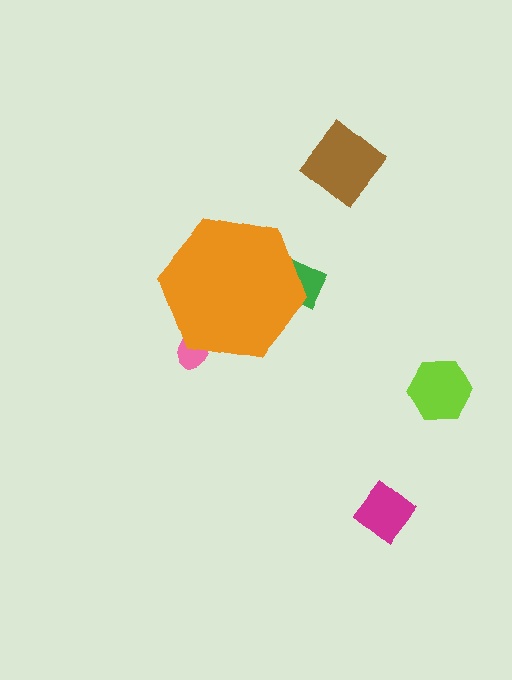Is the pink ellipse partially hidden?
Yes, the pink ellipse is partially hidden behind the orange hexagon.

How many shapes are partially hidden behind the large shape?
2 shapes are partially hidden.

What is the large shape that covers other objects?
An orange hexagon.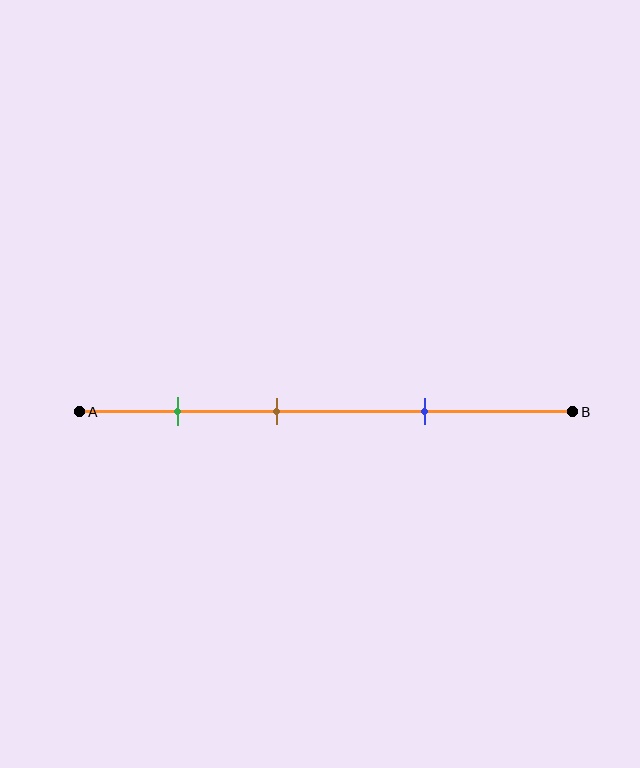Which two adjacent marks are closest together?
The green and brown marks are the closest adjacent pair.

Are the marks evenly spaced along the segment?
Yes, the marks are approximately evenly spaced.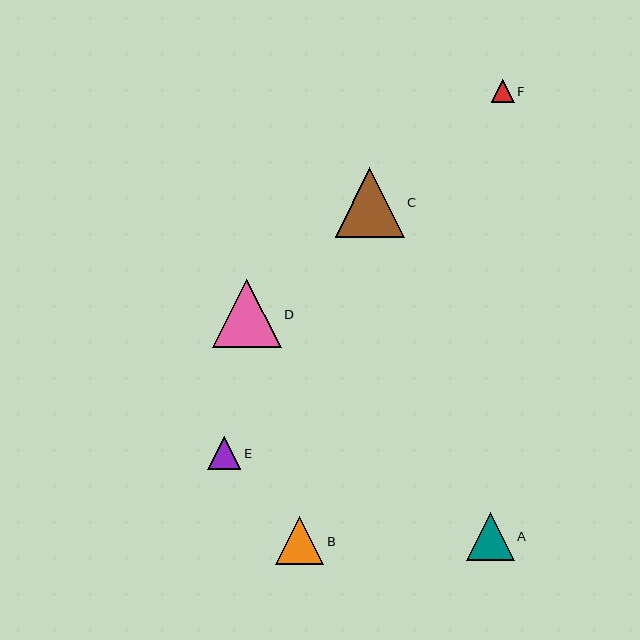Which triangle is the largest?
Triangle C is the largest with a size of approximately 69 pixels.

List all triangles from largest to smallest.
From largest to smallest: C, D, B, A, E, F.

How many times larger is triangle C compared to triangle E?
Triangle C is approximately 2.1 times the size of triangle E.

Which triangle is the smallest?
Triangle F is the smallest with a size of approximately 23 pixels.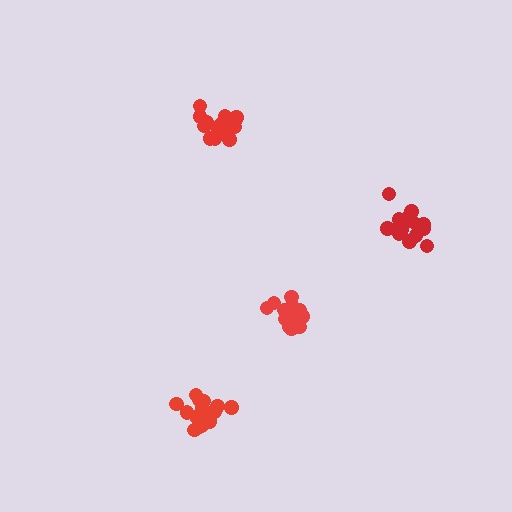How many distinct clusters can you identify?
There are 4 distinct clusters.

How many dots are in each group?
Group 1: 15 dots, Group 2: 17 dots, Group 3: 17 dots, Group 4: 16 dots (65 total).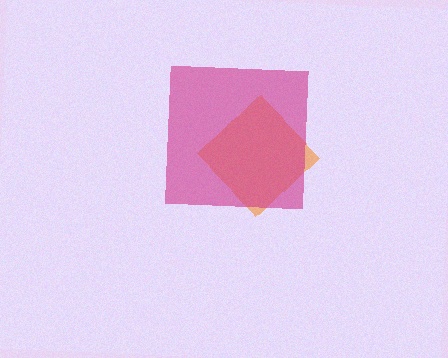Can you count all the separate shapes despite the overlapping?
Yes, there are 2 separate shapes.